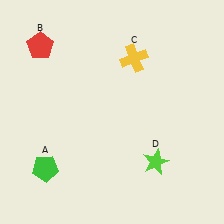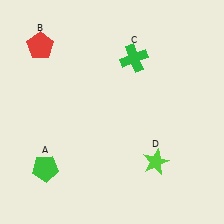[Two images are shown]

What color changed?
The cross (C) changed from yellow in Image 1 to green in Image 2.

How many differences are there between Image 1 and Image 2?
There is 1 difference between the two images.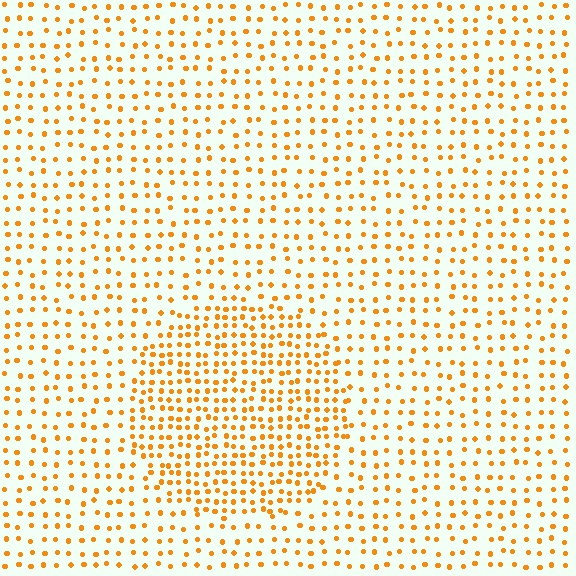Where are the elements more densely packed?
The elements are more densely packed inside the circle boundary.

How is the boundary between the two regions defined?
The boundary is defined by a change in element density (approximately 1.9x ratio). All elements are the same color, size, and shape.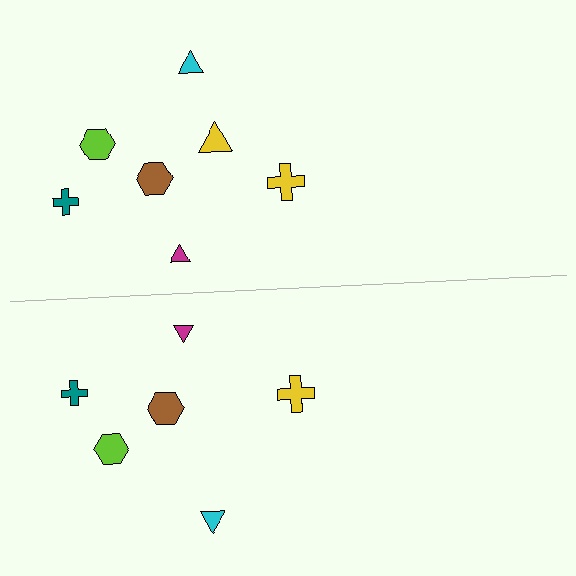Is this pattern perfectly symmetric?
No, the pattern is not perfectly symmetric. A yellow triangle is missing from the bottom side.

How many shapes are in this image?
There are 13 shapes in this image.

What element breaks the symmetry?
A yellow triangle is missing from the bottom side.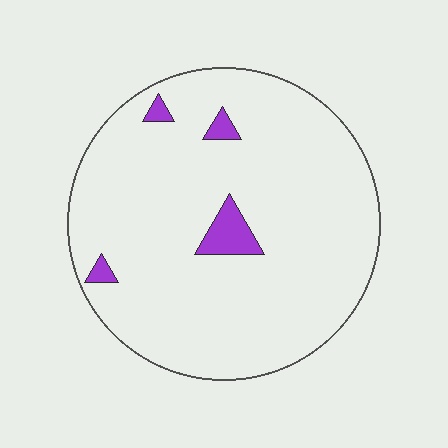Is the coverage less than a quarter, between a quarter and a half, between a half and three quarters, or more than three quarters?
Less than a quarter.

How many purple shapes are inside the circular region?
4.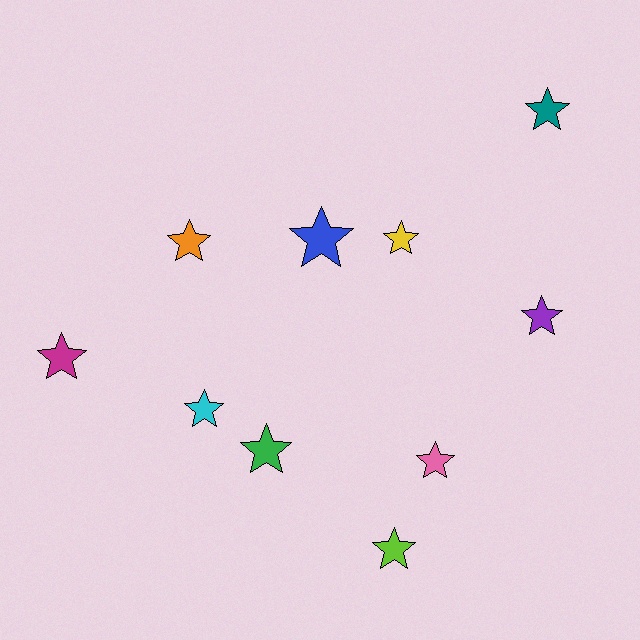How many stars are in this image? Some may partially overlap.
There are 10 stars.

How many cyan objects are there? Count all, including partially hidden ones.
There is 1 cyan object.